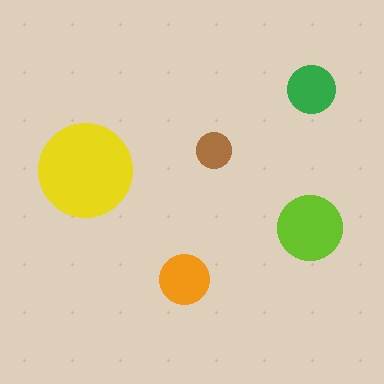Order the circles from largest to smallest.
the yellow one, the lime one, the orange one, the green one, the brown one.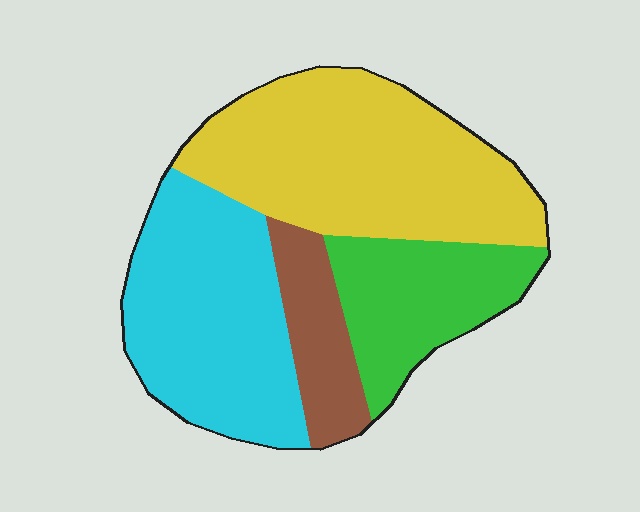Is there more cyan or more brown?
Cyan.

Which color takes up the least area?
Brown, at roughly 10%.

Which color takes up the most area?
Yellow, at roughly 40%.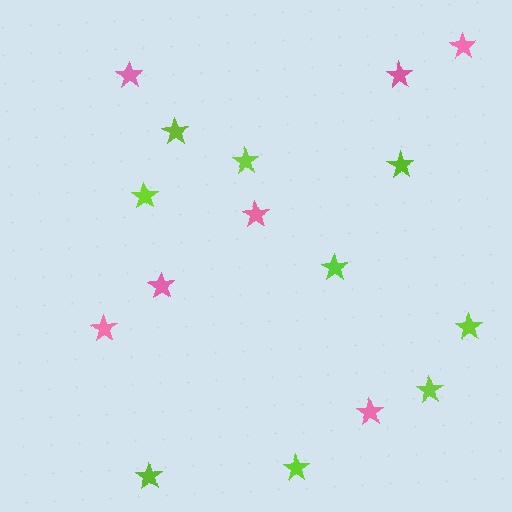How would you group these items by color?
There are 2 groups: one group of pink stars (7) and one group of lime stars (9).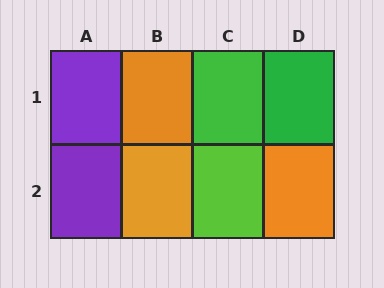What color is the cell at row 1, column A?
Purple.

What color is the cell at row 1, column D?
Green.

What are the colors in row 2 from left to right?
Purple, orange, lime, orange.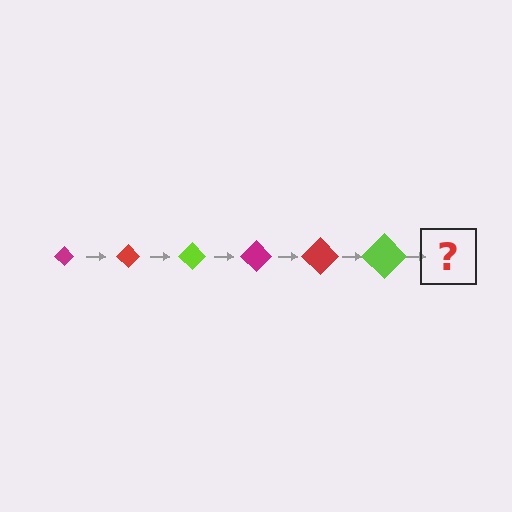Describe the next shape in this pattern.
It should be a magenta diamond, larger than the previous one.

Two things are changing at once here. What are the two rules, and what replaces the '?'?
The two rules are that the diamond grows larger each step and the color cycles through magenta, red, and lime. The '?' should be a magenta diamond, larger than the previous one.